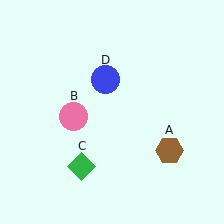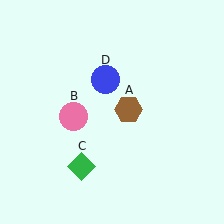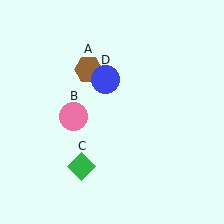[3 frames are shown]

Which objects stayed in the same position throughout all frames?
Pink circle (object B) and green diamond (object C) and blue circle (object D) remained stationary.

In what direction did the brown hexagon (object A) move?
The brown hexagon (object A) moved up and to the left.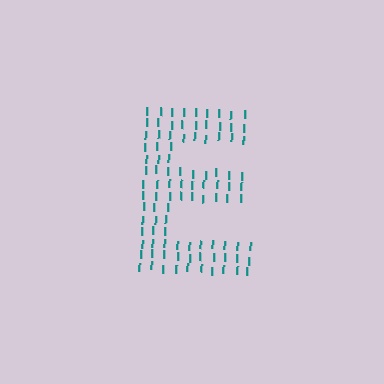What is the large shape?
The large shape is the letter E.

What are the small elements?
The small elements are letter I's.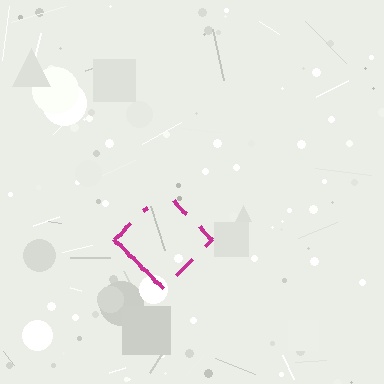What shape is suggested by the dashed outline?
The dashed outline suggests a diamond.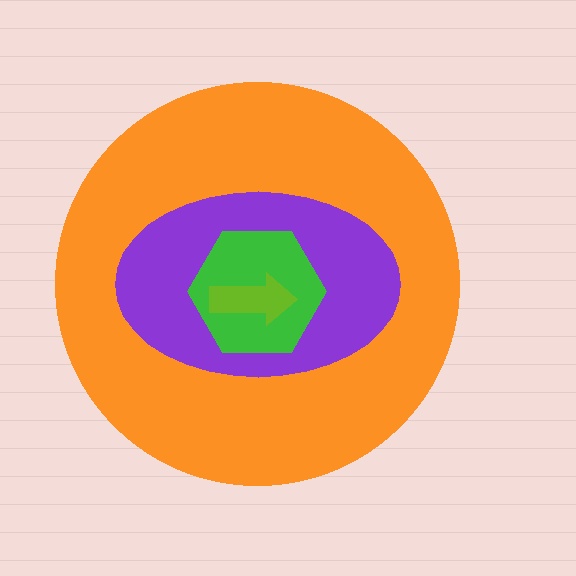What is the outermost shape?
The orange circle.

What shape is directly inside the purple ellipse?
The green hexagon.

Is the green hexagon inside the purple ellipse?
Yes.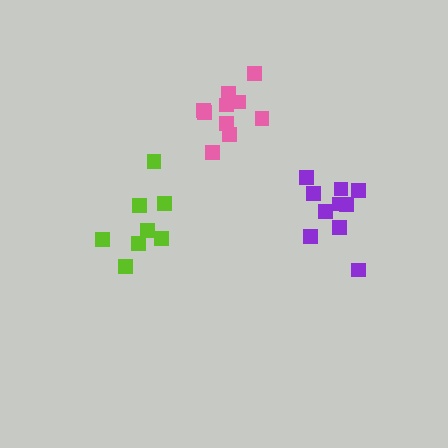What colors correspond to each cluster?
The clusters are colored: lime, purple, pink.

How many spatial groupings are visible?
There are 3 spatial groupings.